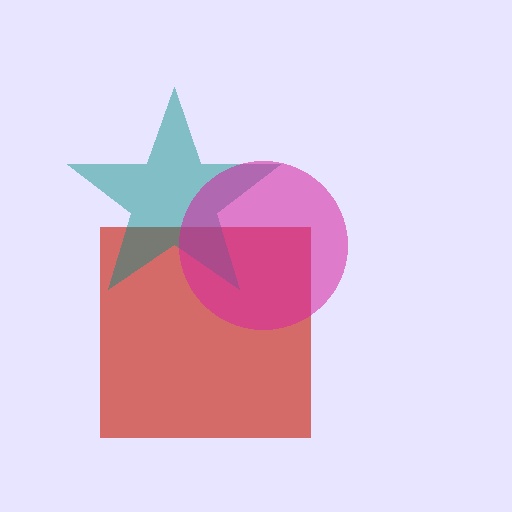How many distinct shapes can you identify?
There are 3 distinct shapes: a red square, a teal star, a magenta circle.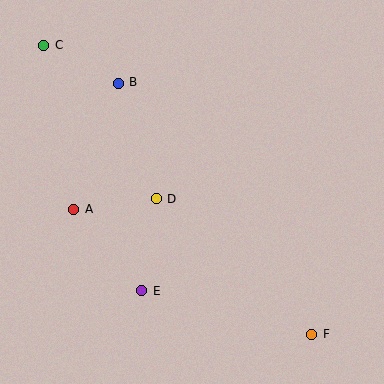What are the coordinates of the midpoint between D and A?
The midpoint between D and A is at (115, 204).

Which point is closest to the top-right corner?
Point B is closest to the top-right corner.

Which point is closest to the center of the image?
Point D at (156, 199) is closest to the center.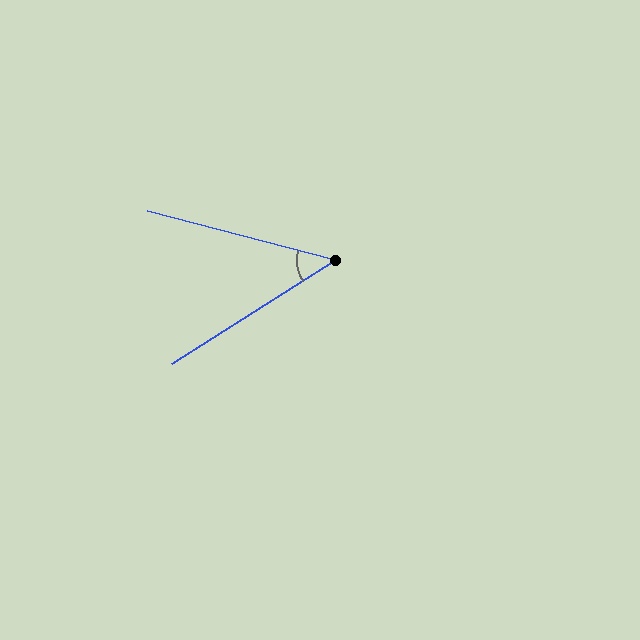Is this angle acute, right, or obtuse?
It is acute.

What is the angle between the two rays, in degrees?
Approximately 47 degrees.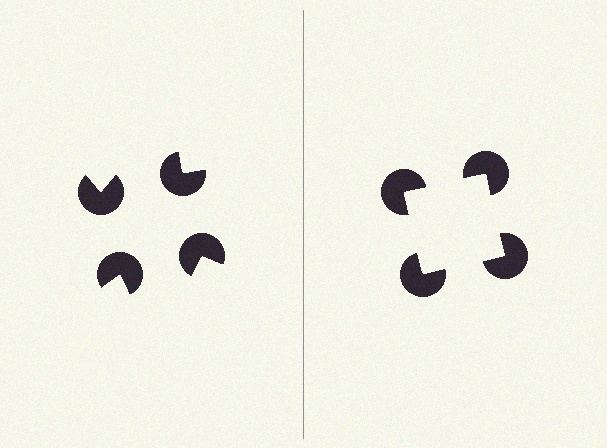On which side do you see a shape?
An illusory square appears on the right side. On the left side the wedge cuts are rotated, so no coherent shape forms.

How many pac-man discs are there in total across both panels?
8 — 4 on each side.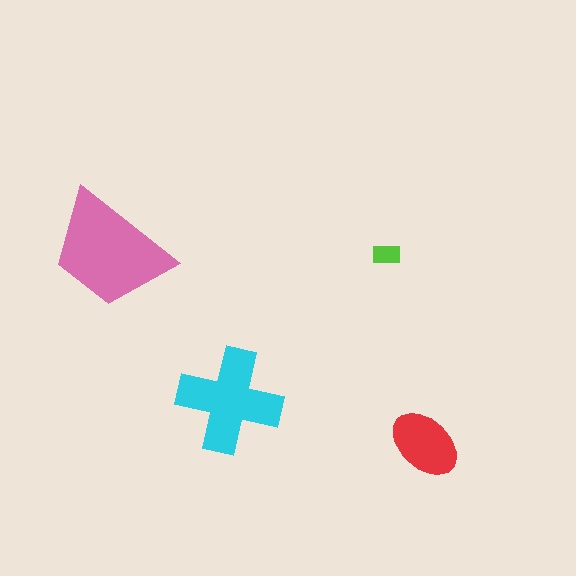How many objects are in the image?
There are 4 objects in the image.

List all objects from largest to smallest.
The pink trapezoid, the cyan cross, the red ellipse, the lime rectangle.